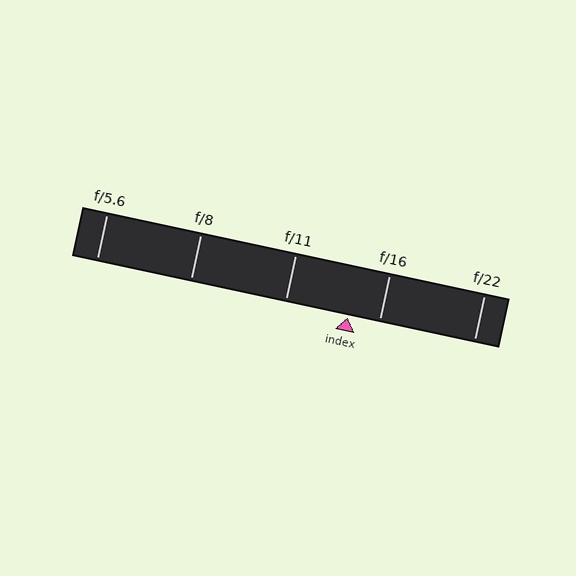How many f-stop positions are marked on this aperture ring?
There are 5 f-stop positions marked.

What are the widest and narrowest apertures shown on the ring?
The widest aperture shown is f/5.6 and the narrowest is f/22.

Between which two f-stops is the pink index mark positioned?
The index mark is between f/11 and f/16.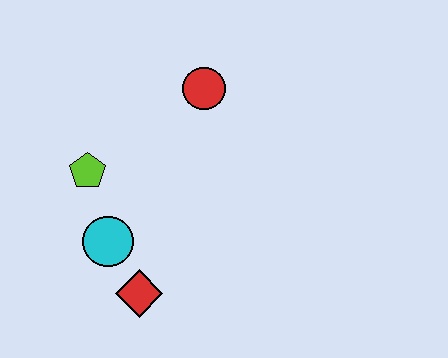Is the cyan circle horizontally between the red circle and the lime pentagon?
Yes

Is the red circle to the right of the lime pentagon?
Yes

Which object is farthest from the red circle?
The red diamond is farthest from the red circle.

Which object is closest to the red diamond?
The cyan circle is closest to the red diamond.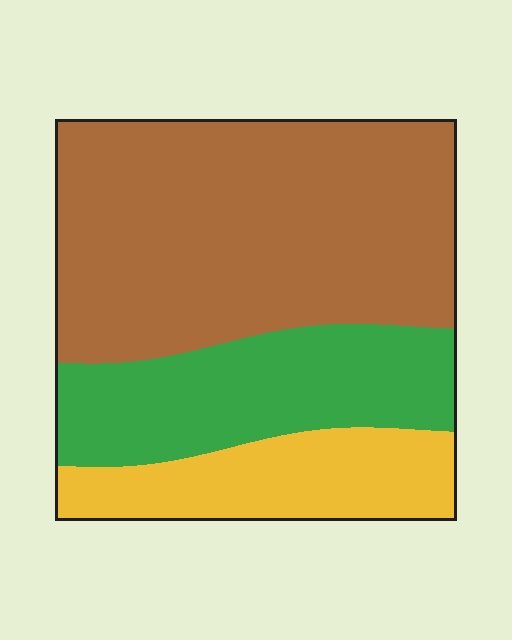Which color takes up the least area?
Yellow, at roughly 20%.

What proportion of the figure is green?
Green takes up about one quarter (1/4) of the figure.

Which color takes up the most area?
Brown, at roughly 55%.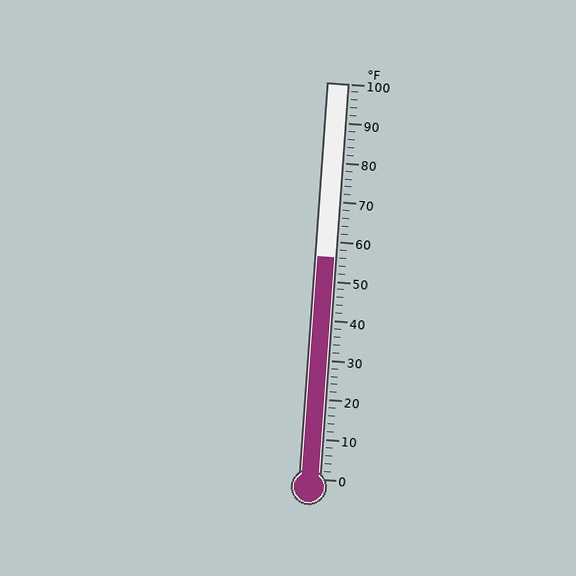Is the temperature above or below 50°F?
The temperature is above 50°F.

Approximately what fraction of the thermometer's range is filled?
The thermometer is filled to approximately 55% of its range.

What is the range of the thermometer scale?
The thermometer scale ranges from 0°F to 100°F.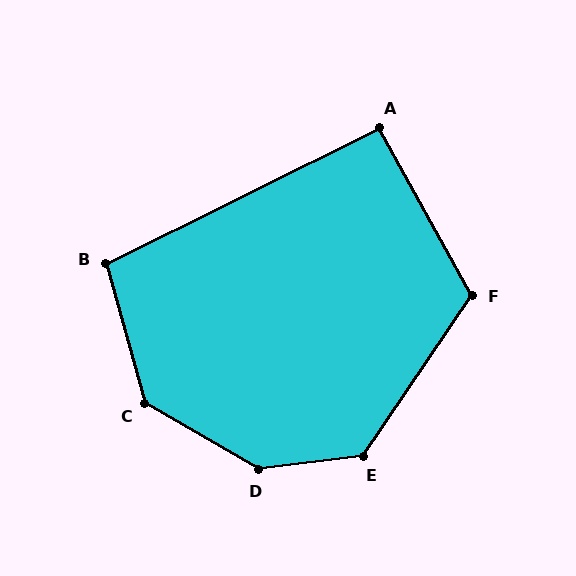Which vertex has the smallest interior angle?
A, at approximately 93 degrees.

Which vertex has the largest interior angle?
D, at approximately 142 degrees.